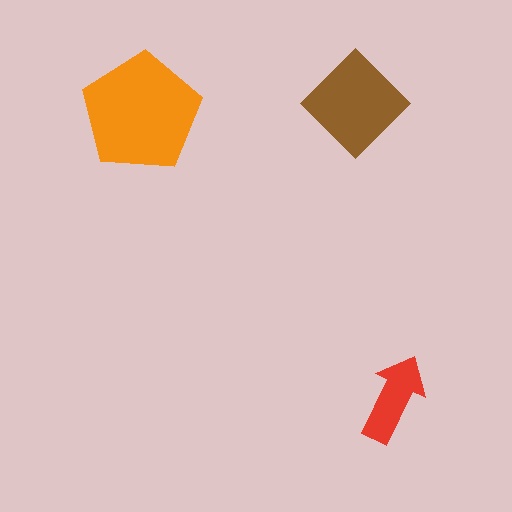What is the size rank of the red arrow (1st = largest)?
3rd.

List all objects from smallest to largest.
The red arrow, the brown diamond, the orange pentagon.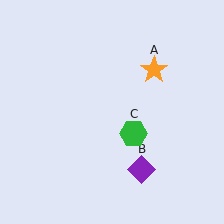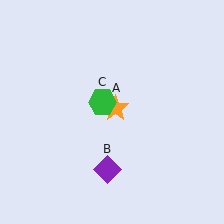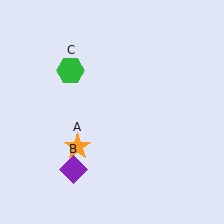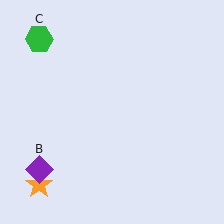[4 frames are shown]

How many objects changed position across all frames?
3 objects changed position: orange star (object A), purple diamond (object B), green hexagon (object C).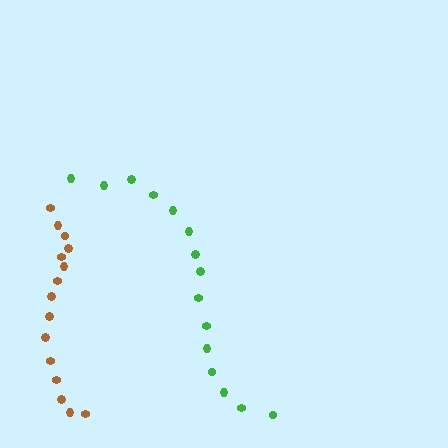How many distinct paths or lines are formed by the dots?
There are 2 distinct paths.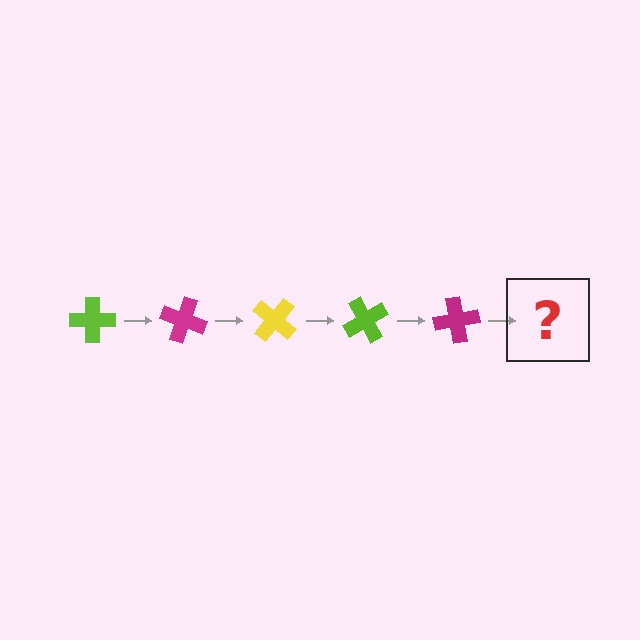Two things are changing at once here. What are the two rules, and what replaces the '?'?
The two rules are that it rotates 20 degrees each step and the color cycles through lime, magenta, and yellow. The '?' should be a yellow cross, rotated 100 degrees from the start.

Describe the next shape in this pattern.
It should be a yellow cross, rotated 100 degrees from the start.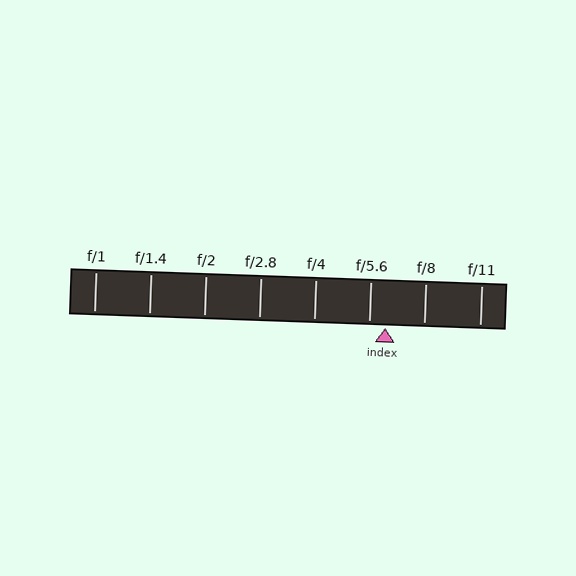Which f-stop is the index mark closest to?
The index mark is closest to f/5.6.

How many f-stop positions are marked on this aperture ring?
There are 8 f-stop positions marked.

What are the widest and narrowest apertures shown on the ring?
The widest aperture shown is f/1 and the narrowest is f/11.